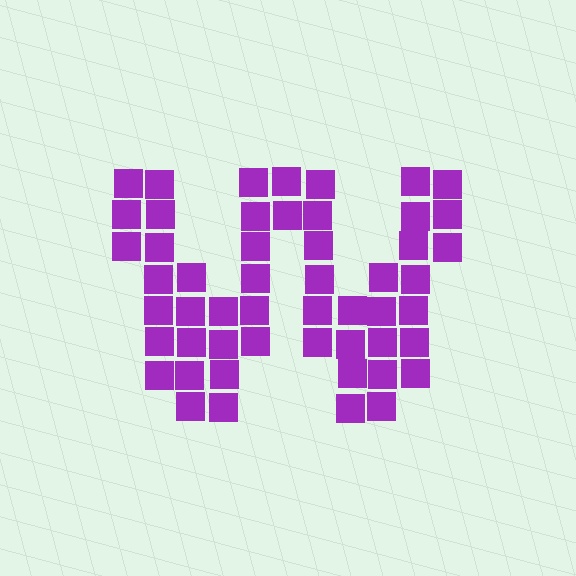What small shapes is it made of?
It is made of small squares.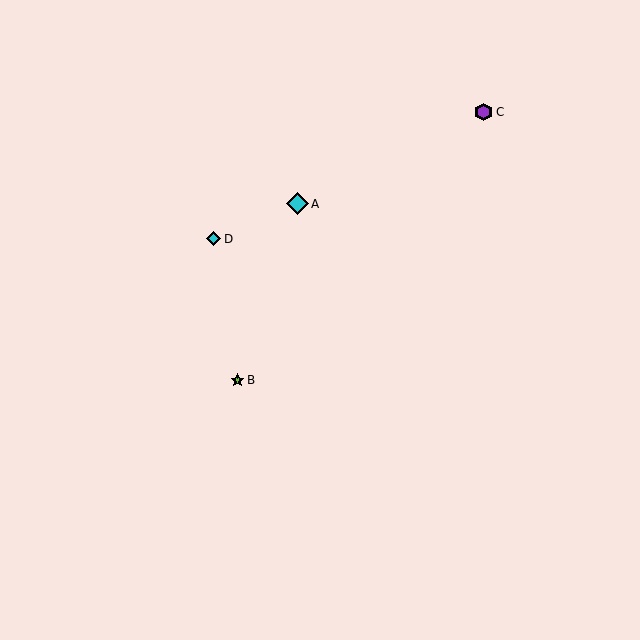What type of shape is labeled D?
Shape D is a cyan diamond.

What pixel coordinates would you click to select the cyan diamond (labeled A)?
Click at (297, 204) to select the cyan diamond A.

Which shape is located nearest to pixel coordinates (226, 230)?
The cyan diamond (labeled D) at (214, 239) is nearest to that location.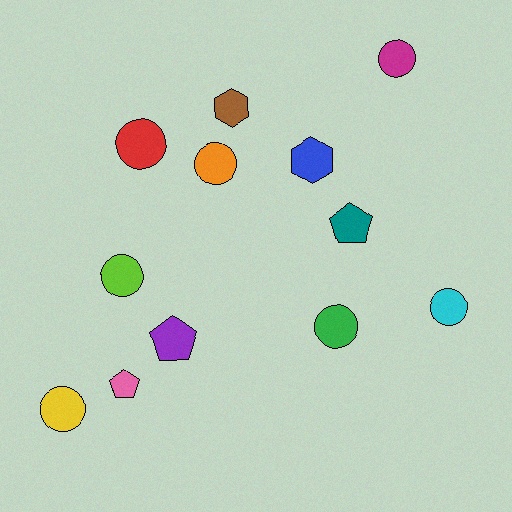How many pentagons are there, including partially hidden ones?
There are 3 pentagons.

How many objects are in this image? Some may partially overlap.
There are 12 objects.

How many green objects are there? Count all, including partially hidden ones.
There is 1 green object.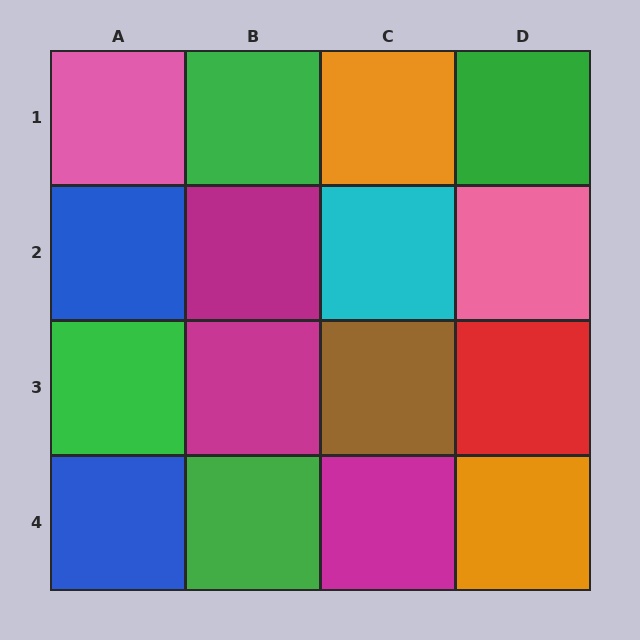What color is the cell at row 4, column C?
Magenta.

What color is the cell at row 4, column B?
Green.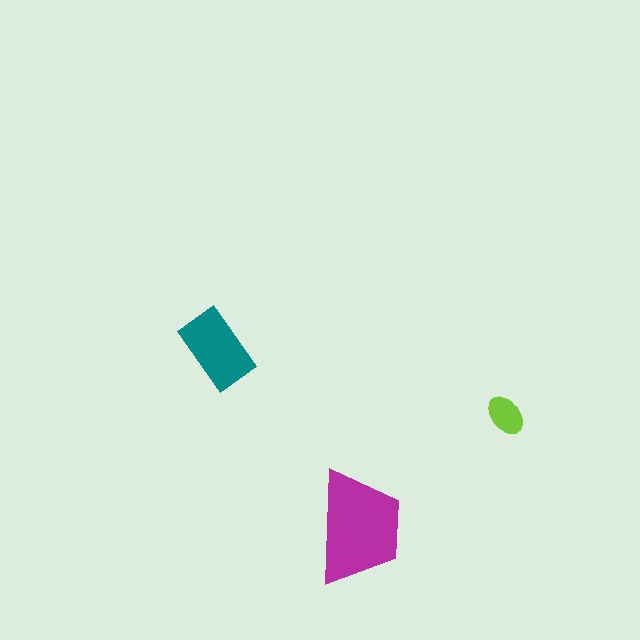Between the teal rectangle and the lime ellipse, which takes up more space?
The teal rectangle.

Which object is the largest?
The magenta trapezoid.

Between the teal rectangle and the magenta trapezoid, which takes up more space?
The magenta trapezoid.